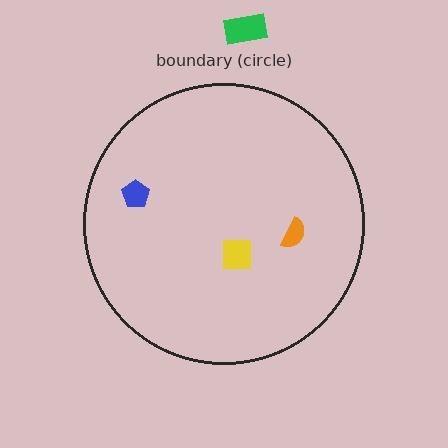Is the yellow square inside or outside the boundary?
Inside.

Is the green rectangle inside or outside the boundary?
Outside.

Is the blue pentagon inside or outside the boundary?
Inside.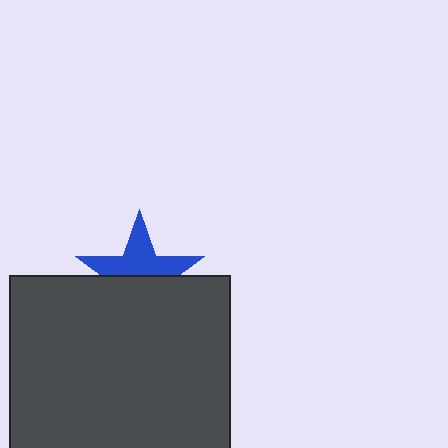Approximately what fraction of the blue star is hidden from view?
Roughly 48% of the blue star is hidden behind the dark gray rectangle.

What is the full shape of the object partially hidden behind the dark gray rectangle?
The partially hidden object is a blue star.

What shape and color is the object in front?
The object in front is a dark gray rectangle.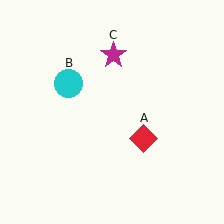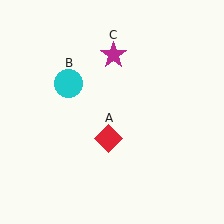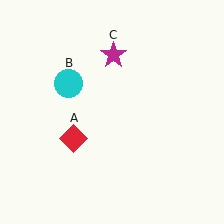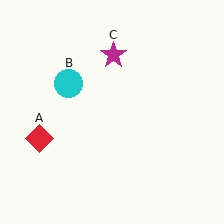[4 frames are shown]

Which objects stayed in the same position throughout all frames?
Cyan circle (object B) and magenta star (object C) remained stationary.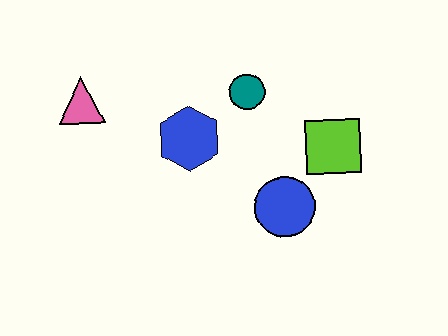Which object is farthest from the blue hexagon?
The lime square is farthest from the blue hexagon.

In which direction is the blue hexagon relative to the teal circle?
The blue hexagon is to the left of the teal circle.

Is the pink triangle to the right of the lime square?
No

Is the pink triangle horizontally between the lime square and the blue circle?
No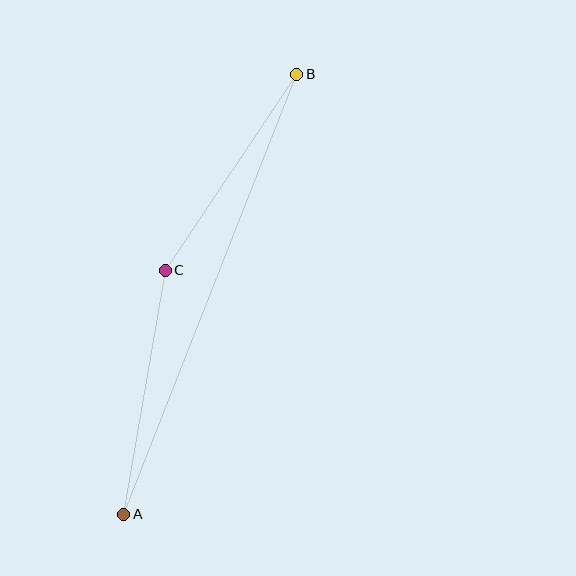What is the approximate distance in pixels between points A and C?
The distance between A and C is approximately 247 pixels.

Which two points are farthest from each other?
Points A and B are farthest from each other.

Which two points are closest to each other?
Points B and C are closest to each other.